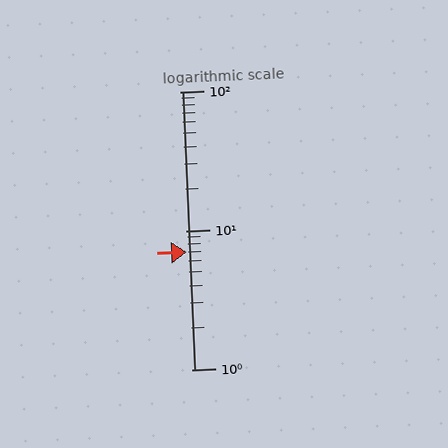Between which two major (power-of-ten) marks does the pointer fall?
The pointer is between 1 and 10.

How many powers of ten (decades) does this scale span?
The scale spans 2 decades, from 1 to 100.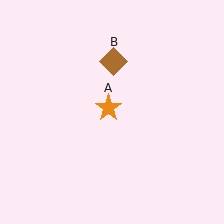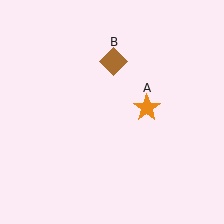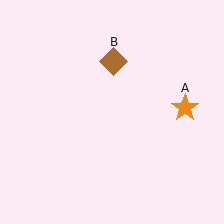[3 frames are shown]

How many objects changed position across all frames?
1 object changed position: orange star (object A).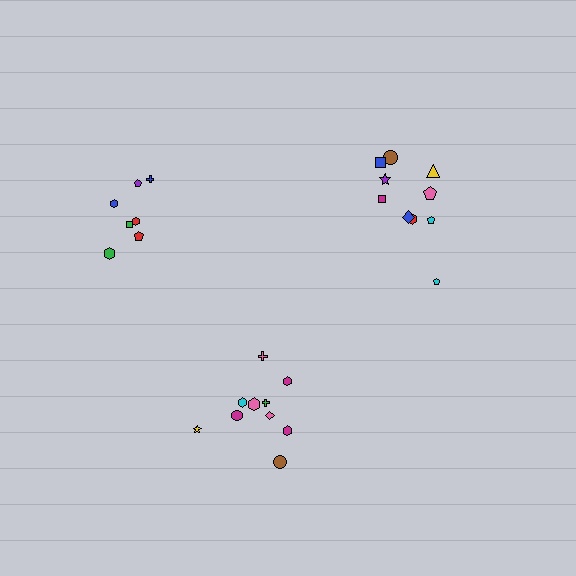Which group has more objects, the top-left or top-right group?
The top-right group.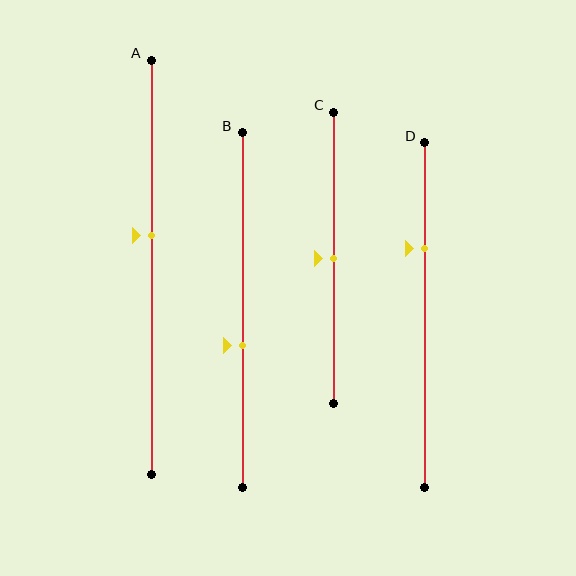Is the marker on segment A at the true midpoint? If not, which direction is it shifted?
No, the marker on segment A is shifted upward by about 8% of the segment length.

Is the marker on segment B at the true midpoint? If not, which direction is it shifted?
No, the marker on segment B is shifted downward by about 10% of the segment length.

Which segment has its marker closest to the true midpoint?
Segment C has its marker closest to the true midpoint.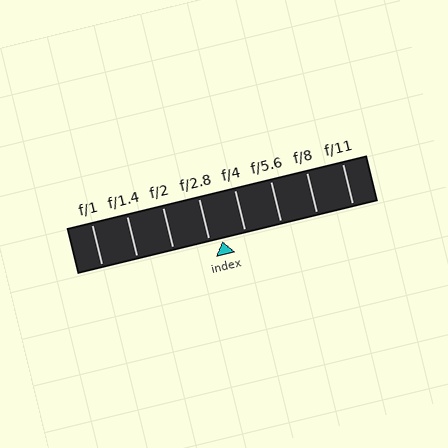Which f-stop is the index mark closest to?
The index mark is closest to f/2.8.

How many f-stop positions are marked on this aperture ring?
There are 8 f-stop positions marked.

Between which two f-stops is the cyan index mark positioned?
The index mark is between f/2.8 and f/4.